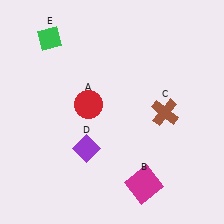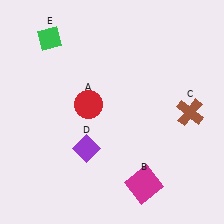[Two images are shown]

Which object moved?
The brown cross (C) moved right.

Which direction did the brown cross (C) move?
The brown cross (C) moved right.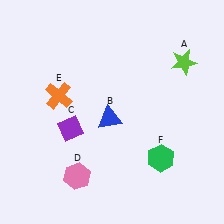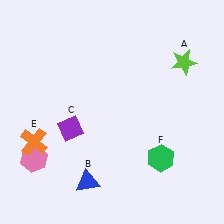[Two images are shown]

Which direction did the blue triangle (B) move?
The blue triangle (B) moved down.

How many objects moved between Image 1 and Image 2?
3 objects moved between the two images.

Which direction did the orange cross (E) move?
The orange cross (E) moved down.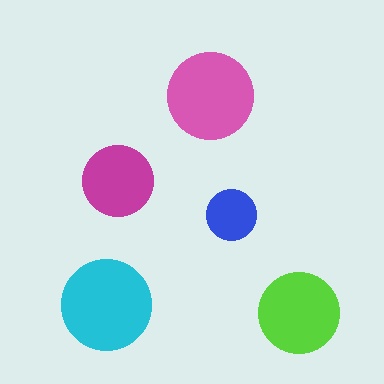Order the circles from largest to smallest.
the cyan one, the pink one, the lime one, the magenta one, the blue one.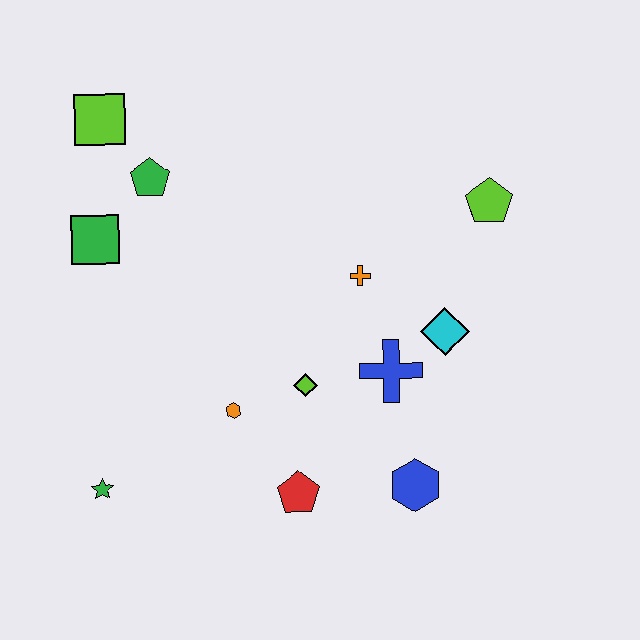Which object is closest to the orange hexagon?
The lime diamond is closest to the orange hexagon.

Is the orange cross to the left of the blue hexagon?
Yes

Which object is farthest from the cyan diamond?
The lime square is farthest from the cyan diamond.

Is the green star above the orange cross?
No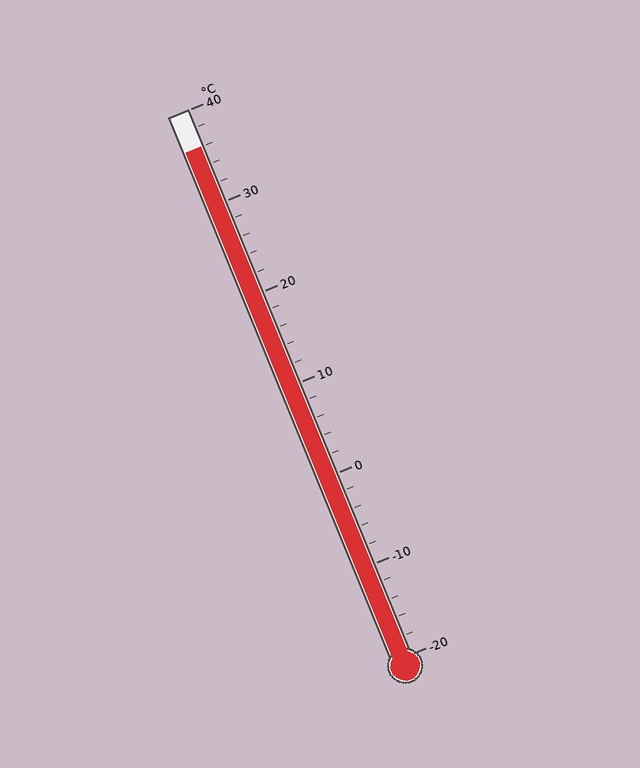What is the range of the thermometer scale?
The thermometer scale ranges from -20°C to 40°C.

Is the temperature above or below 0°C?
The temperature is above 0°C.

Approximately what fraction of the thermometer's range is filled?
The thermometer is filled to approximately 95% of its range.